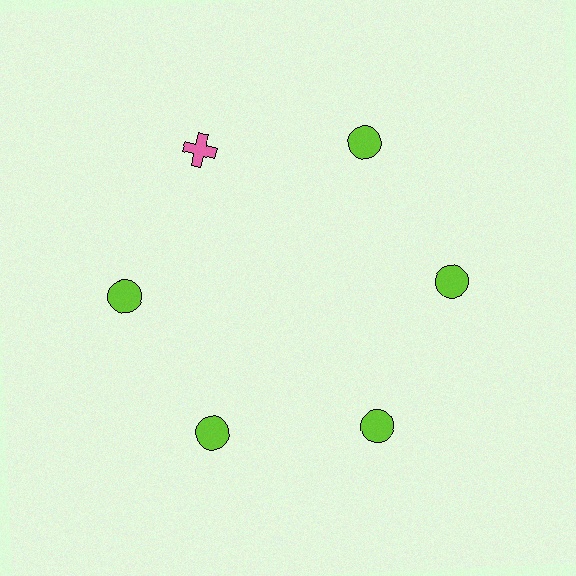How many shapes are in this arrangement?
There are 6 shapes arranged in a ring pattern.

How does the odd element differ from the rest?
It differs in both color (pink instead of lime) and shape (cross instead of circle).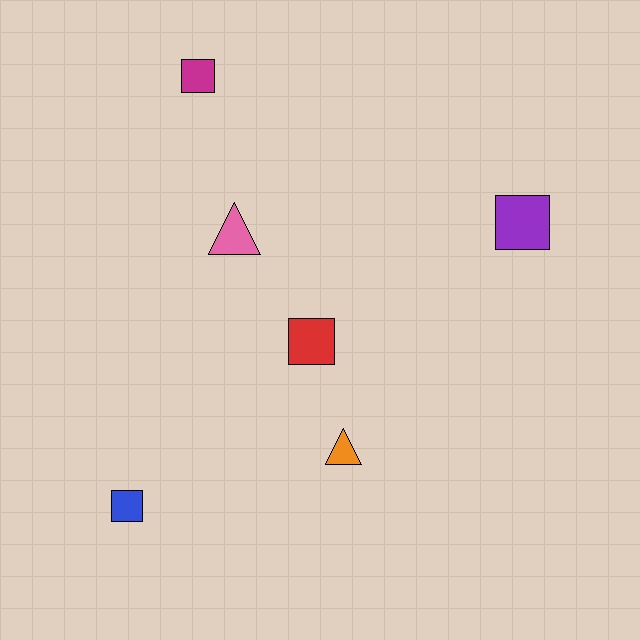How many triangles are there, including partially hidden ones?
There are 2 triangles.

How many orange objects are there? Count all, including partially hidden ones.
There is 1 orange object.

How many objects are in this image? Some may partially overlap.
There are 6 objects.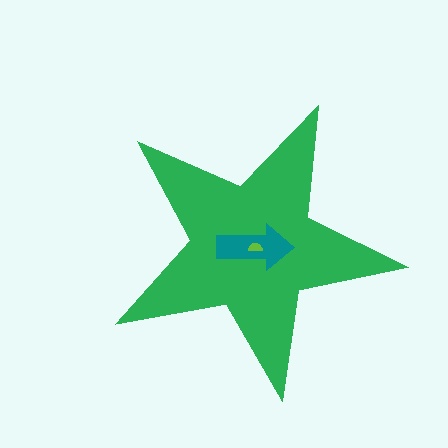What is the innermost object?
The lime semicircle.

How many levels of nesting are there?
3.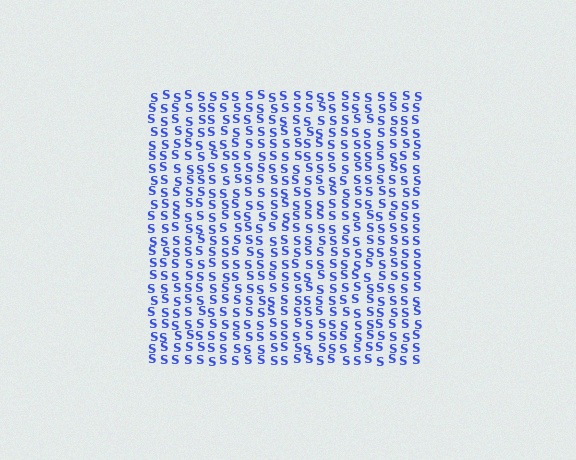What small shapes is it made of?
It is made of small letter S's.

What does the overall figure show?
The overall figure shows a square.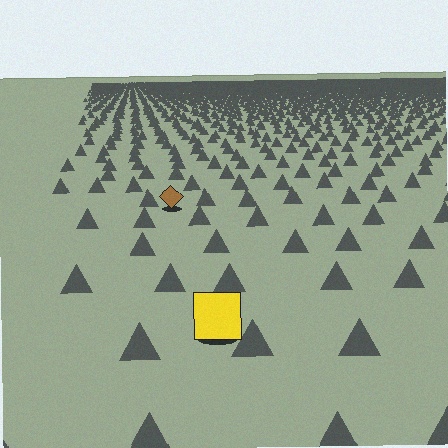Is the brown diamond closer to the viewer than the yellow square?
No. The yellow square is closer — you can tell from the texture gradient: the ground texture is coarser near it.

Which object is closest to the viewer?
The yellow square is closest. The texture marks near it are larger and more spread out.